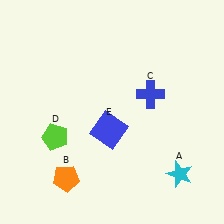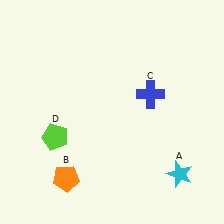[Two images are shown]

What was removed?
The blue square (E) was removed in Image 2.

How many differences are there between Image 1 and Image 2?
There is 1 difference between the two images.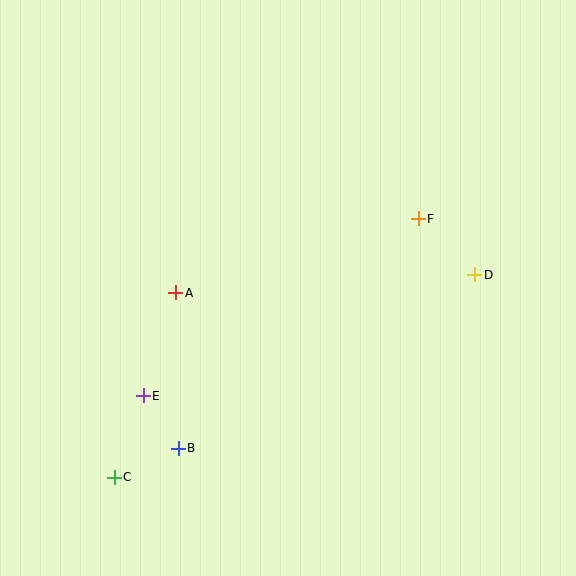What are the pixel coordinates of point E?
Point E is at (143, 396).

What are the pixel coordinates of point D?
Point D is at (475, 275).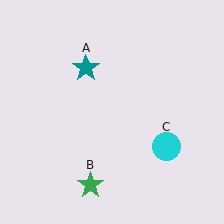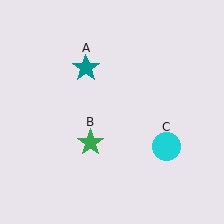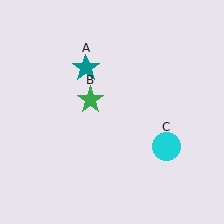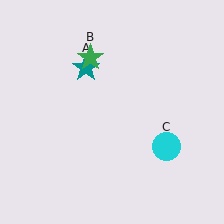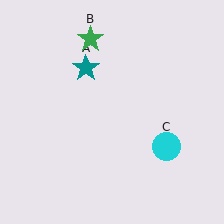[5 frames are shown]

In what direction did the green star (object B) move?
The green star (object B) moved up.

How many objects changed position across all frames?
1 object changed position: green star (object B).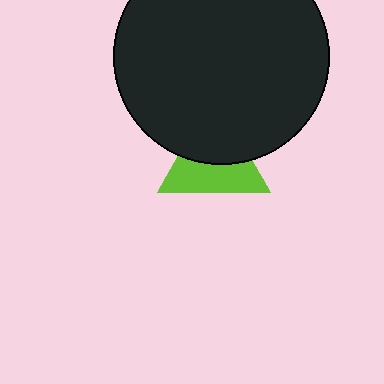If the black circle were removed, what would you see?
You would see the complete lime triangle.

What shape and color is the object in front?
The object in front is a black circle.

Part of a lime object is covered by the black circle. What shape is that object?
It is a triangle.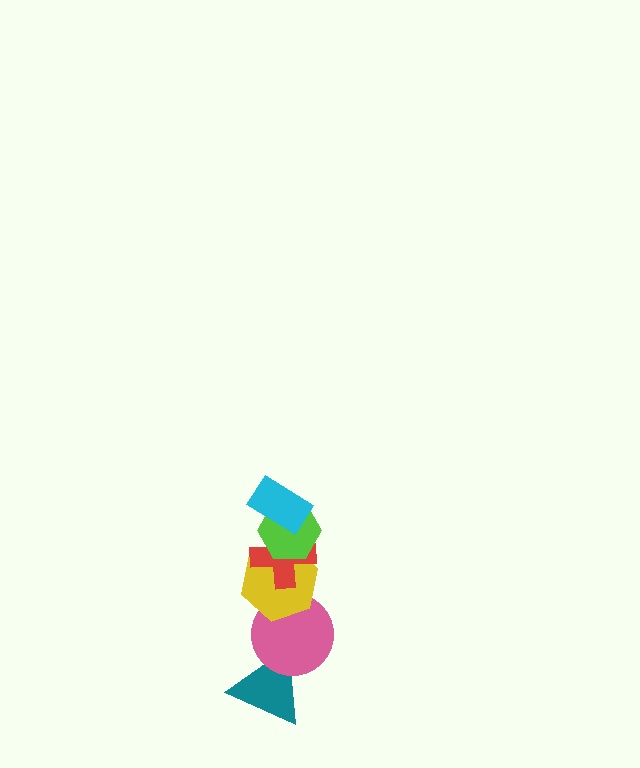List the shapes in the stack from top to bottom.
From top to bottom: the cyan rectangle, the lime hexagon, the red cross, the yellow hexagon, the pink circle, the teal triangle.